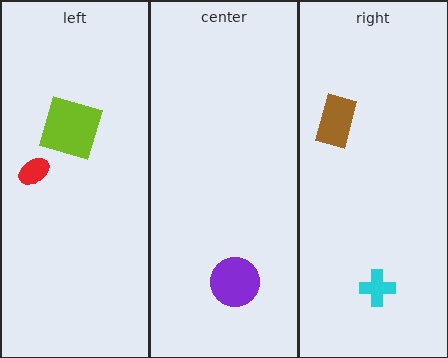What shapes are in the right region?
The cyan cross, the brown rectangle.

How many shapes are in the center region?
1.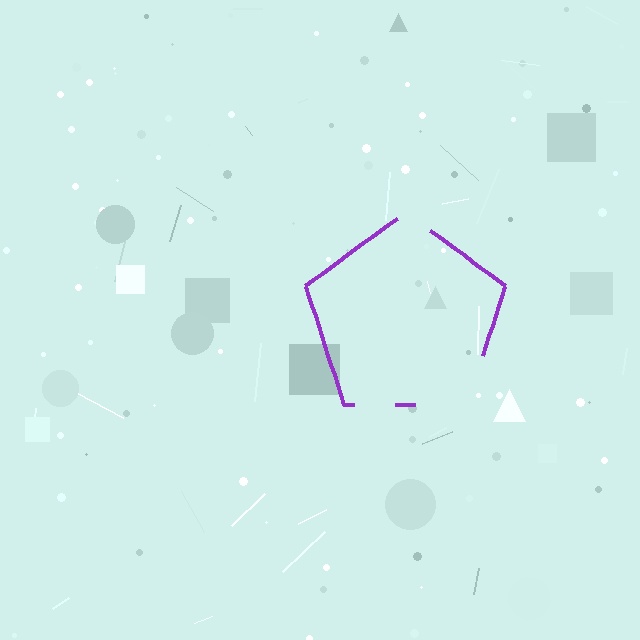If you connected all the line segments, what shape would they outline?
They would outline a pentagon.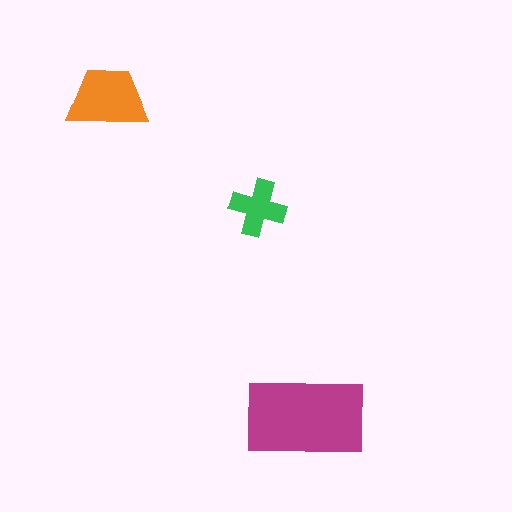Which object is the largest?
The magenta rectangle.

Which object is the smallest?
The green cross.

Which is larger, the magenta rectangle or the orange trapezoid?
The magenta rectangle.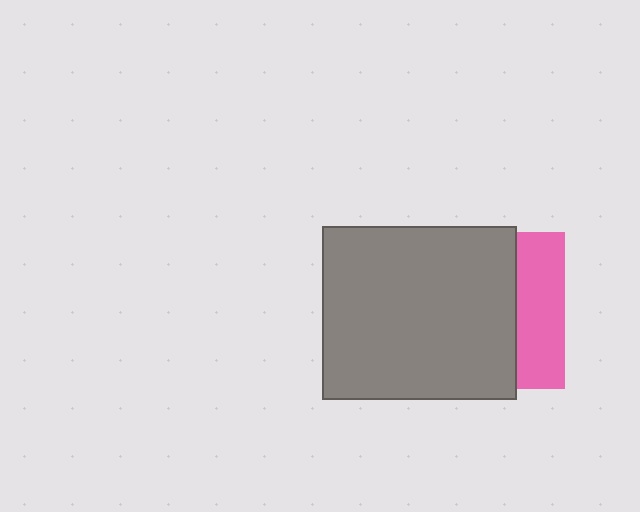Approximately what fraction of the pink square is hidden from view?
Roughly 69% of the pink square is hidden behind the gray rectangle.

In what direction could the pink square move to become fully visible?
The pink square could move right. That would shift it out from behind the gray rectangle entirely.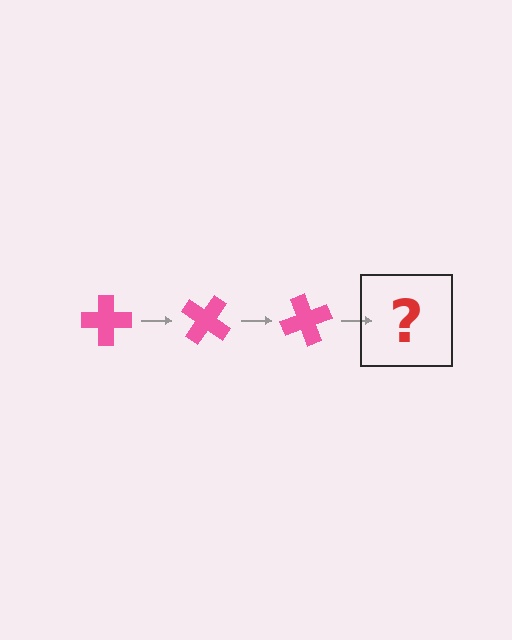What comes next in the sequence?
The next element should be a pink cross rotated 105 degrees.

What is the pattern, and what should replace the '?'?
The pattern is that the cross rotates 35 degrees each step. The '?' should be a pink cross rotated 105 degrees.